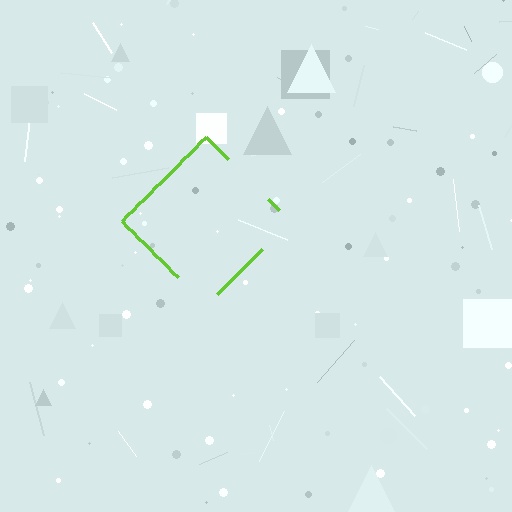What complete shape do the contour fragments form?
The contour fragments form a diamond.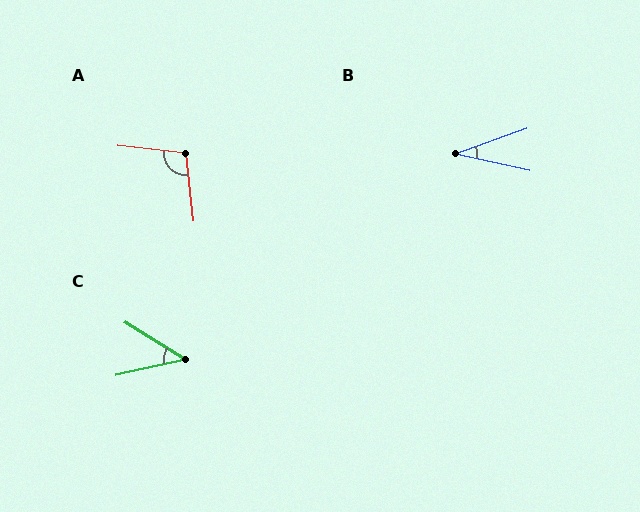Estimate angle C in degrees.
Approximately 44 degrees.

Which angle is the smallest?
B, at approximately 32 degrees.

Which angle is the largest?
A, at approximately 103 degrees.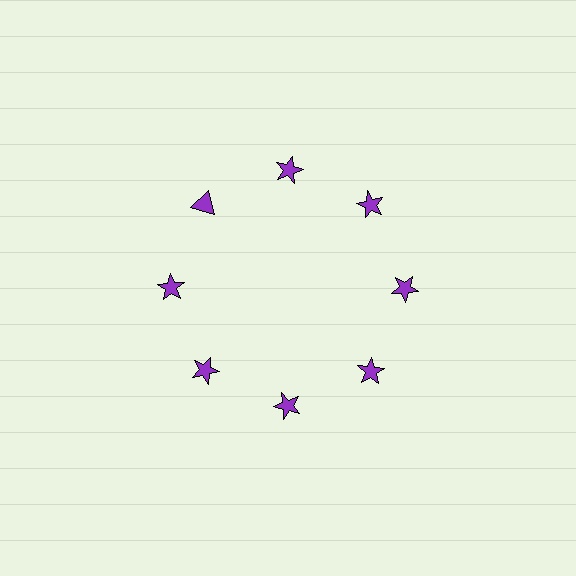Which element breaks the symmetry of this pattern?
The purple triangle at roughly the 10 o'clock position breaks the symmetry. All other shapes are purple stars.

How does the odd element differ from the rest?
It has a different shape: triangle instead of star.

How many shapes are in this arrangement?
There are 8 shapes arranged in a ring pattern.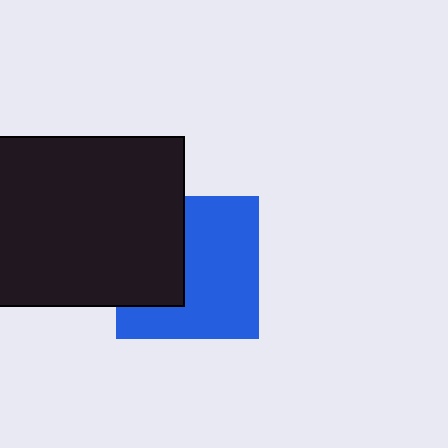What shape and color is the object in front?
The object in front is a black rectangle.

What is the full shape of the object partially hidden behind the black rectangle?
The partially hidden object is a blue square.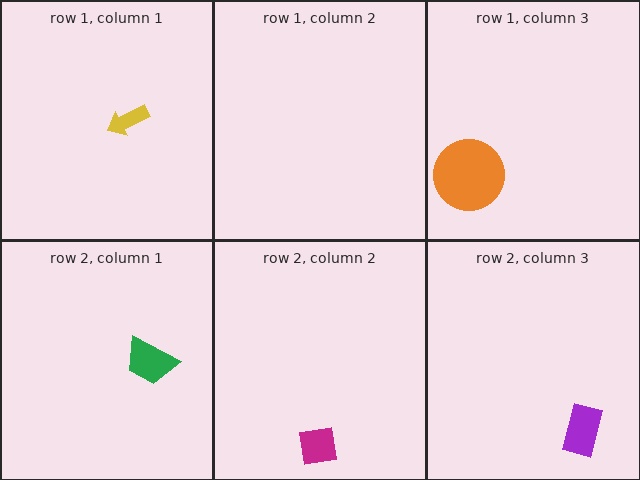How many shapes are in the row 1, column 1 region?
1.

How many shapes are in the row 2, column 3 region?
1.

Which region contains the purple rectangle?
The row 2, column 3 region.